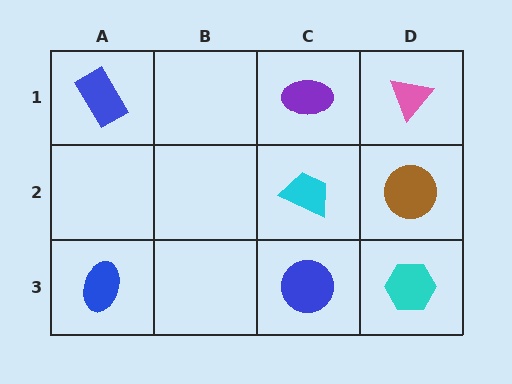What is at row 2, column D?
A brown circle.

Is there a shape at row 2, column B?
No, that cell is empty.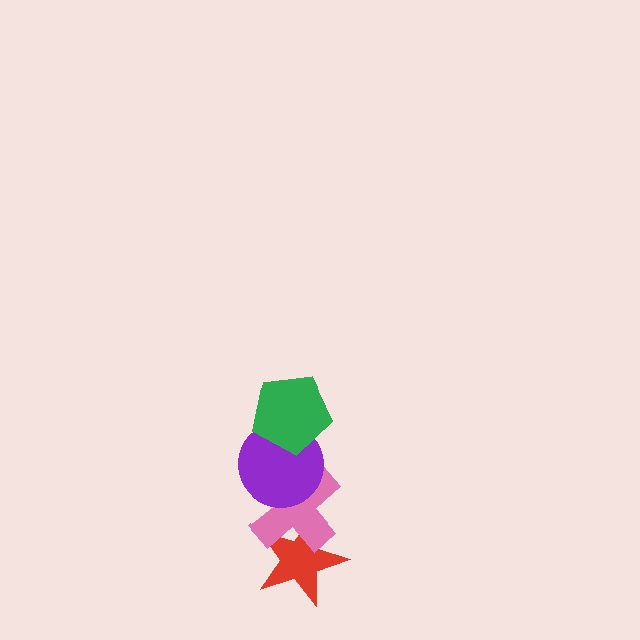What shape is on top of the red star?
The pink cross is on top of the red star.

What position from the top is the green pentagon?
The green pentagon is 1st from the top.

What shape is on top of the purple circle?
The green pentagon is on top of the purple circle.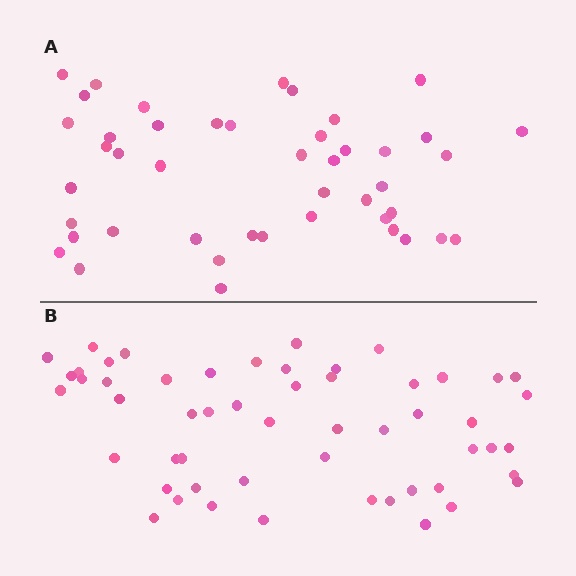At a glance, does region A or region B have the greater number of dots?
Region B (the bottom region) has more dots.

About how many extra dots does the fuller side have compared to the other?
Region B has roughly 8 or so more dots than region A.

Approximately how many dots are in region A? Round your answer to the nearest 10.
About 40 dots. (The exact count is 45, which rounds to 40.)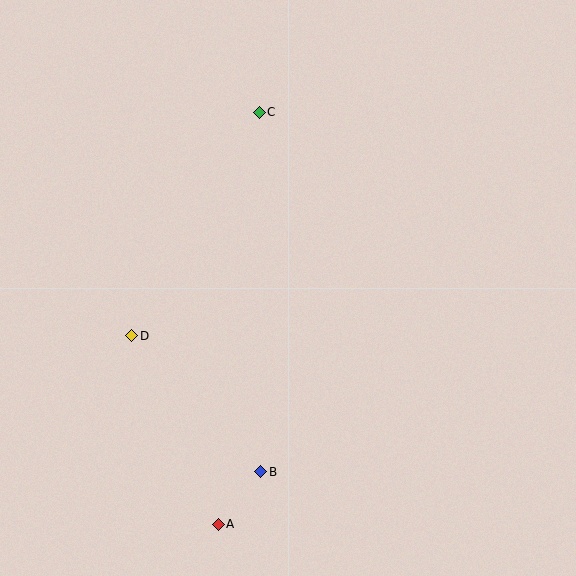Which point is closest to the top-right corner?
Point C is closest to the top-right corner.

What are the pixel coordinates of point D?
Point D is at (132, 336).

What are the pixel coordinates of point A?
Point A is at (218, 524).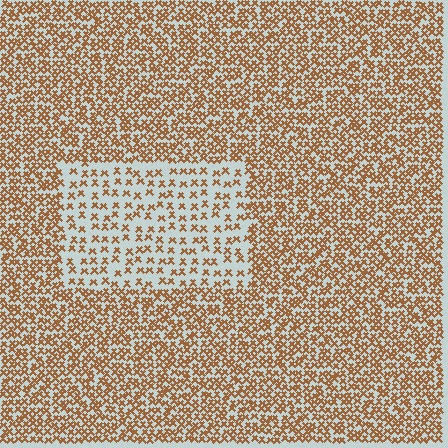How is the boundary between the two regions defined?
The boundary is defined by a change in element density (approximately 2.3x ratio). All elements are the same color, size, and shape.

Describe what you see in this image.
The image contains small brown elements arranged at two different densities. A rectangle-shaped region is visible where the elements are less densely packed than the surrounding area.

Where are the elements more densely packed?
The elements are more densely packed outside the rectangle boundary.